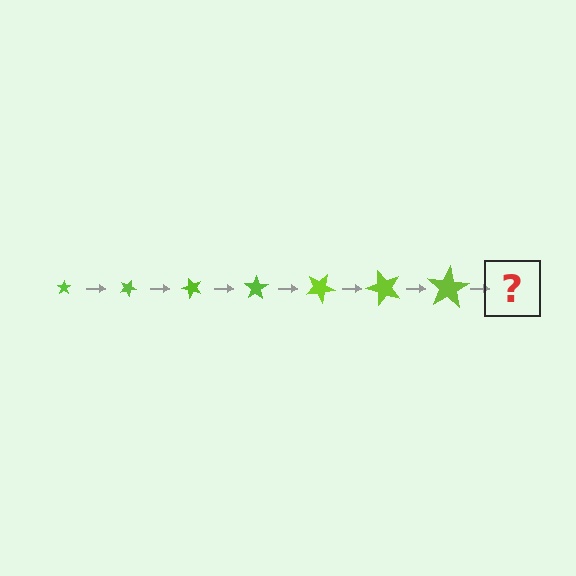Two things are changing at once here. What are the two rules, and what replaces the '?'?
The two rules are that the star grows larger each step and it rotates 25 degrees each step. The '?' should be a star, larger than the previous one and rotated 175 degrees from the start.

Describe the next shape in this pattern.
It should be a star, larger than the previous one and rotated 175 degrees from the start.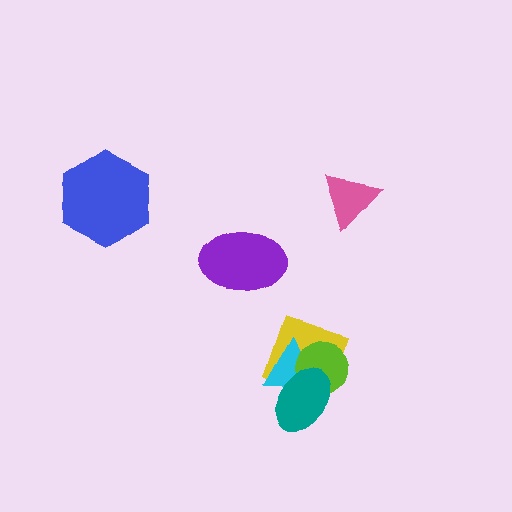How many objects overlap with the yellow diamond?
3 objects overlap with the yellow diamond.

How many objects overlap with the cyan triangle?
3 objects overlap with the cyan triangle.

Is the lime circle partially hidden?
Yes, it is partially covered by another shape.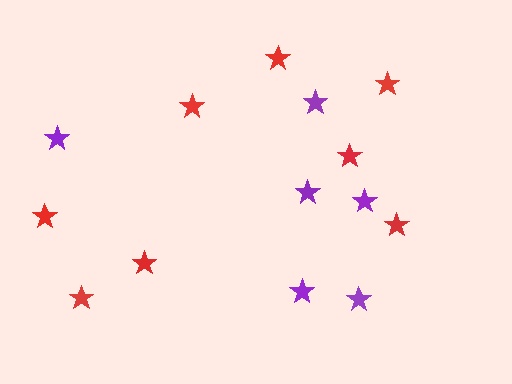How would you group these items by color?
There are 2 groups: one group of red stars (8) and one group of purple stars (6).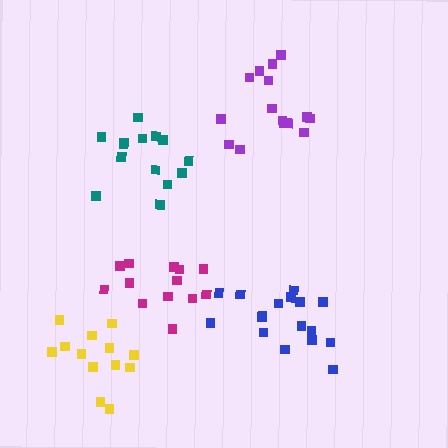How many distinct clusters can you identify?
There are 5 distinct clusters.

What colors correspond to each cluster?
The clusters are colored: teal, blue, purple, yellow, magenta.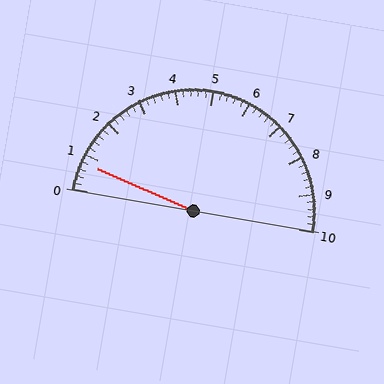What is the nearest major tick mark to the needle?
The nearest major tick mark is 1.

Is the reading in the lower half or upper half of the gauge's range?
The reading is in the lower half of the range (0 to 10).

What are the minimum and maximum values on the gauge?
The gauge ranges from 0 to 10.